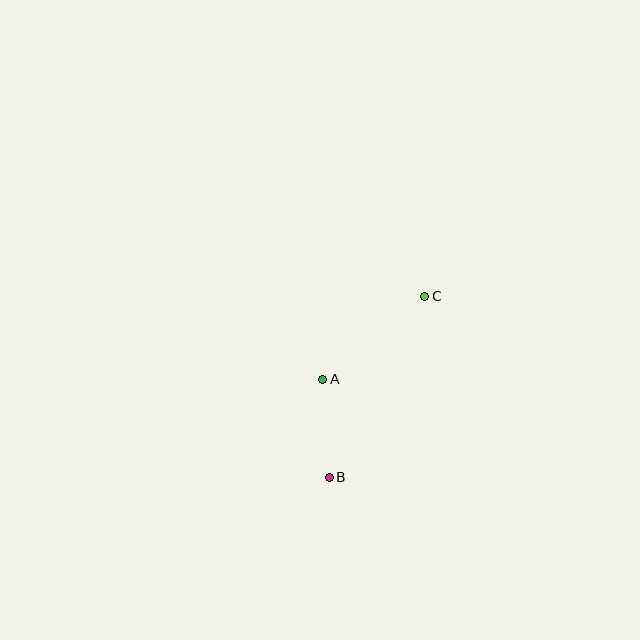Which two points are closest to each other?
Points A and B are closest to each other.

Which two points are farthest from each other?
Points B and C are farthest from each other.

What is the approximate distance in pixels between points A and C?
The distance between A and C is approximately 131 pixels.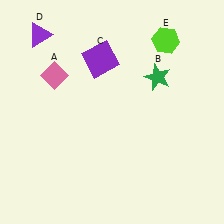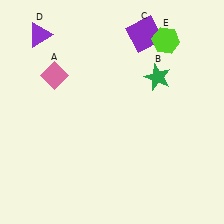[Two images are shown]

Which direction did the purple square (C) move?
The purple square (C) moved right.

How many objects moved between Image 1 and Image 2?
1 object moved between the two images.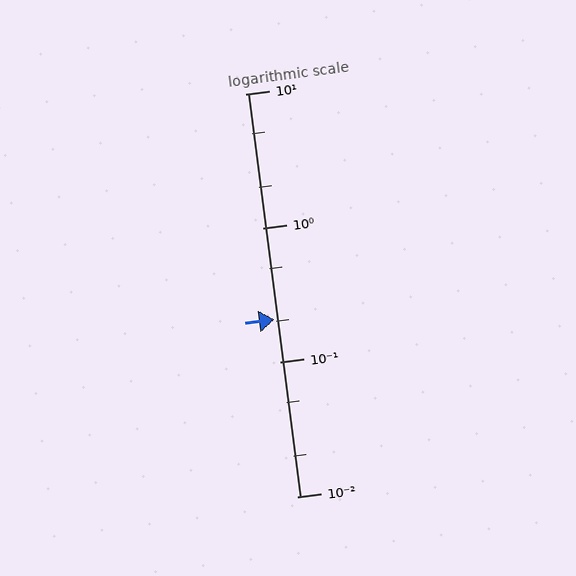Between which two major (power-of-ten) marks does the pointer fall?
The pointer is between 0.1 and 1.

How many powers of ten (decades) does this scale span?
The scale spans 3 decades, from 0.01 to 10.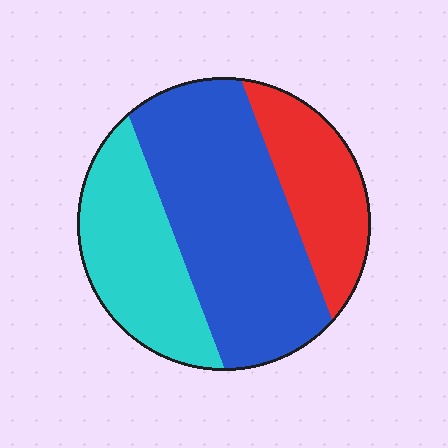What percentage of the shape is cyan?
Cyan covers about 30% of the shape.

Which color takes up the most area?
Blue, at roughly 50%.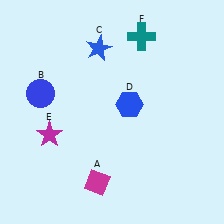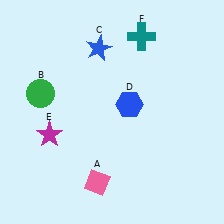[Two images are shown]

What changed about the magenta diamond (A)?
In Image 1, A is magenta. In Image 2, it changed to pink.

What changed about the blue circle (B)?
In Image 1, B is blue. In Image 2, it changed to green.